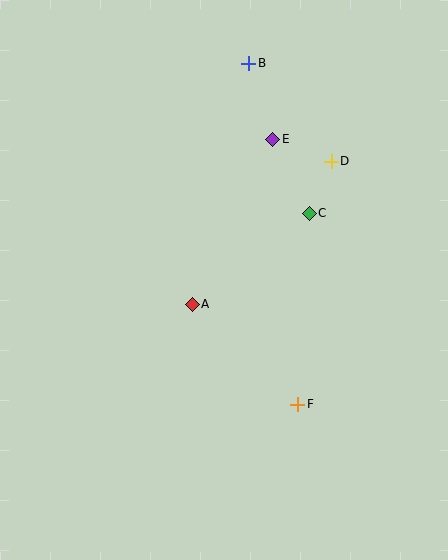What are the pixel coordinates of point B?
Point B is at (249, 63).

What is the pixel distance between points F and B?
The distance between F and B is 345 pixels.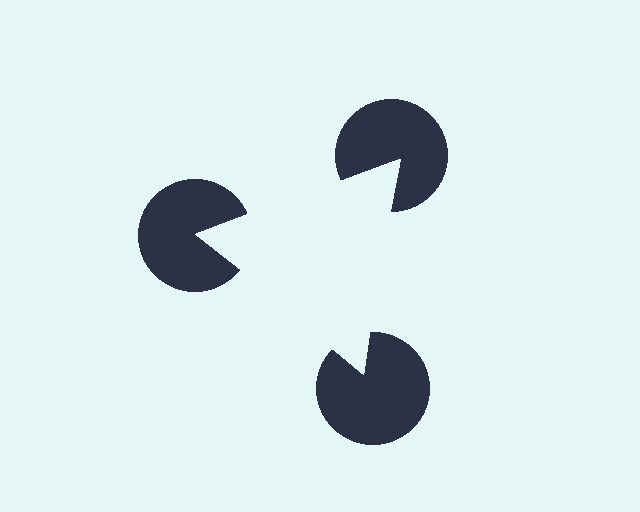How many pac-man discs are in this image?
There are 3 — one at each vertex of the illusory triangle.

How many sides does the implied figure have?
3 sides.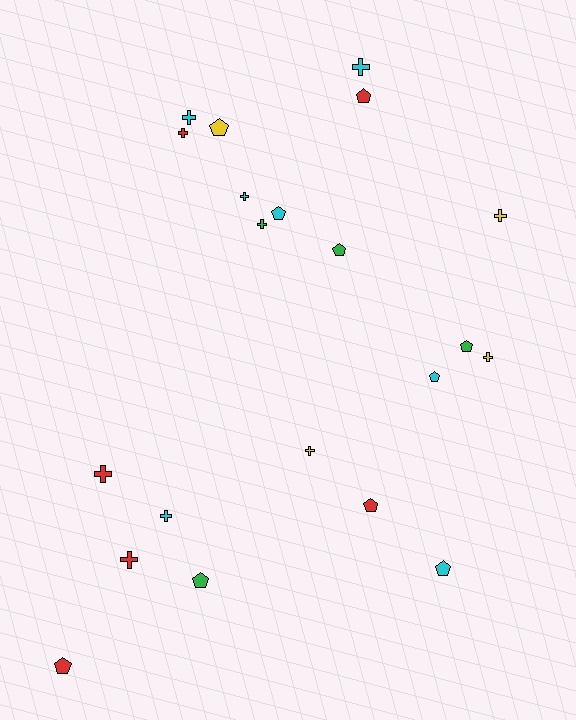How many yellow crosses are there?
There are 3 yellow crosses.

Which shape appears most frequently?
Cross, with 11 objects.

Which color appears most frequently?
Cyan, with 7 objects.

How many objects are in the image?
There are 21 objects.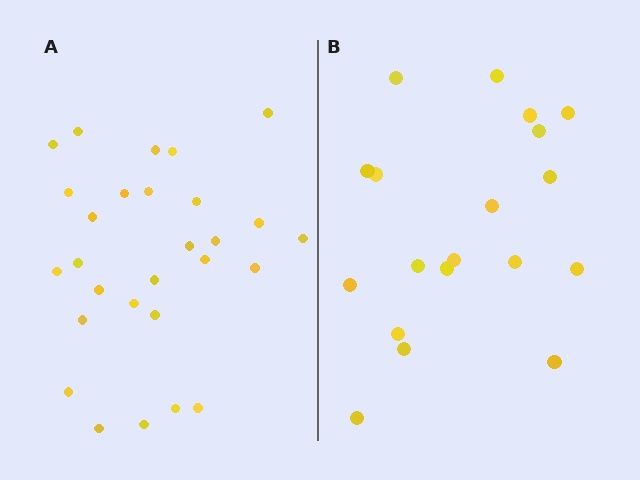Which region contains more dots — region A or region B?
Region A (the left region) has more dots.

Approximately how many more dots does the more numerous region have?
Region A has roughly 8 or so more dots than region B.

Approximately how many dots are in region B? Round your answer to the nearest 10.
About 20 dots. (The exact count is 19, which rounds to 20.)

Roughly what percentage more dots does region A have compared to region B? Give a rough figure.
About 45% more.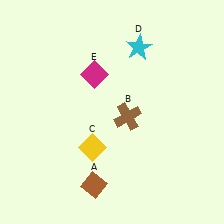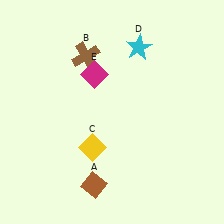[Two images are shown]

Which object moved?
The brown cross (B) moved up.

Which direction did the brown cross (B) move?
The brown cross (B) moved up.